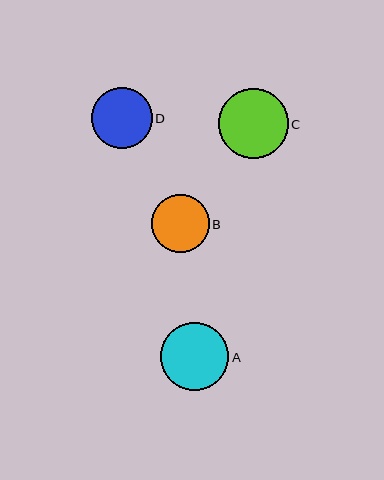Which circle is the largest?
Circle C is the largest with a size of approximately 70 pixels.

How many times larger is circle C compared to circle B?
Circle C is approximately 1.2 times the size of circle B.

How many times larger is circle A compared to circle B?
Circle A is approximately 1.2 times the size of circle B.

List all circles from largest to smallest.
From largest to smallest: C, A, D, B.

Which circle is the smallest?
Circle B is the smallest with a size of approximately 58 pixels.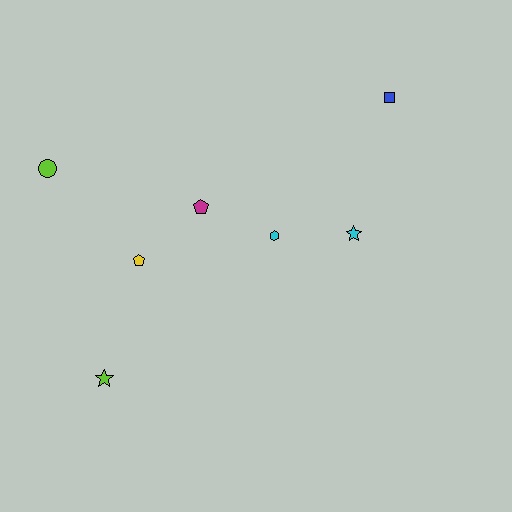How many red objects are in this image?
There are no red objects.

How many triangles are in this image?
There are no triangles.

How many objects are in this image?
There are 7 objects.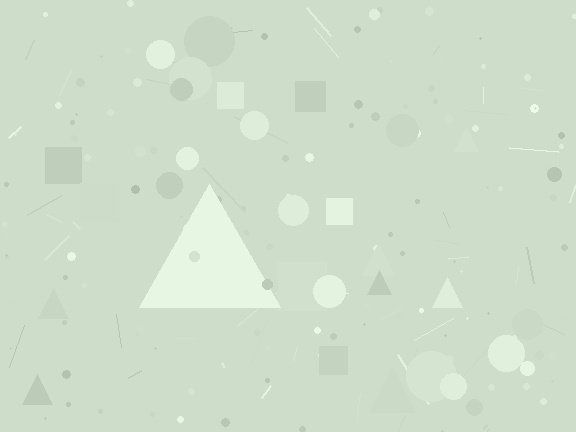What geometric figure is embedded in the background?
A triangle is embedded in the background.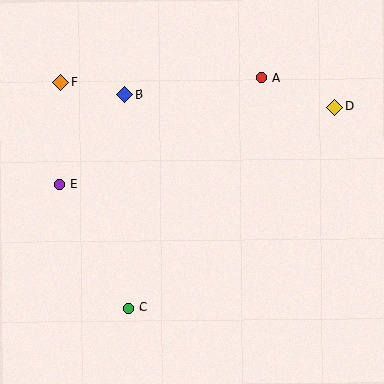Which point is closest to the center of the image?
Point B at (125, 95) is closest to the center.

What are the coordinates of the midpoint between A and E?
The midpoint between A and E is at (160, 131).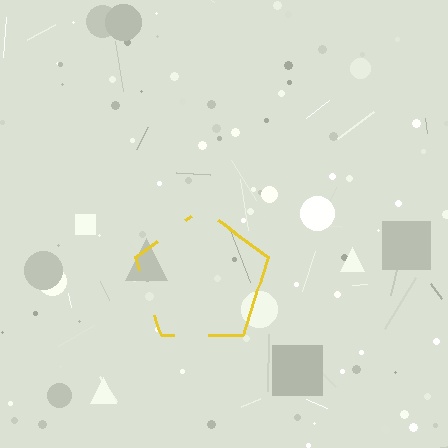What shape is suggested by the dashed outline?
The dashed outline suggests a pentagon.